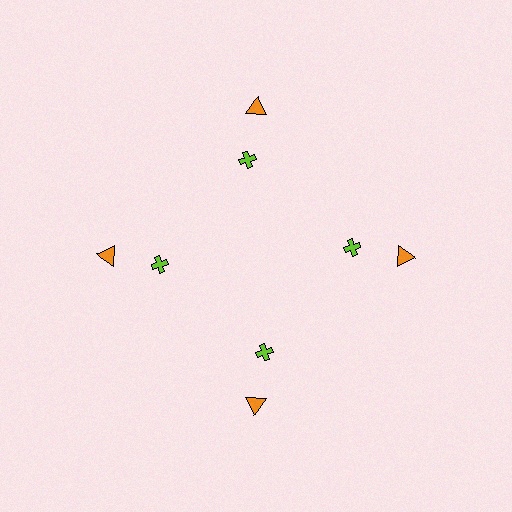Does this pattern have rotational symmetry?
Yes, this pattern has 4-fold rotational symmetry. It looks the same after rotating 90 degrees around the center.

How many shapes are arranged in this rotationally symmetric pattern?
There are 8 shapes, arranged in 4 groups of 2.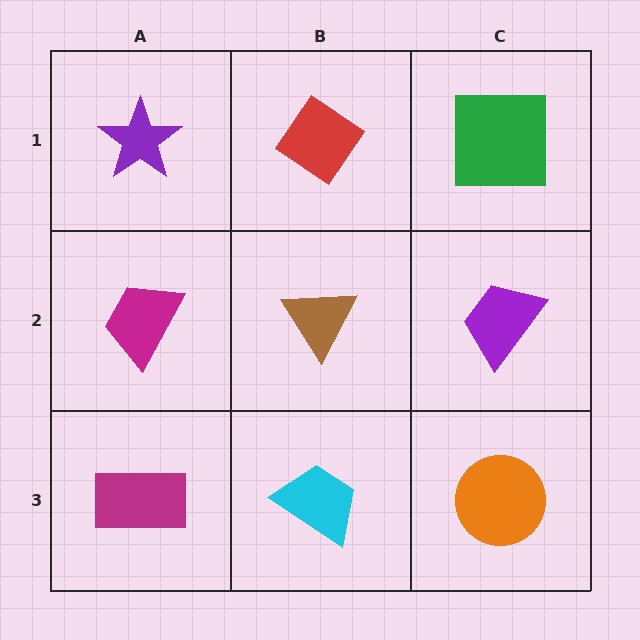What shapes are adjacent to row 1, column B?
A brown triangle (row 2, column B), a purple star (row 1, column A), a green square (row 1, column C).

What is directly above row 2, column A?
A purple star.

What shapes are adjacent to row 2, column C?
A green square (row 1, column C), an orange circle (row 3, column C), a brown triangle (row 2, column B).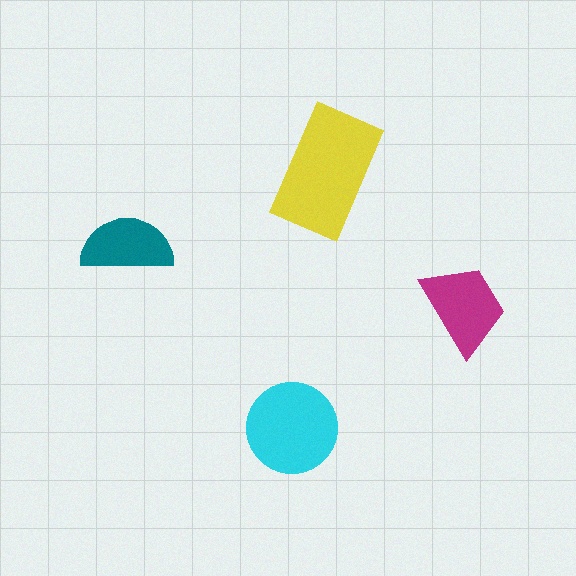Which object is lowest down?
The cyan circle is bottommost.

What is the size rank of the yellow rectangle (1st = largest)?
1st.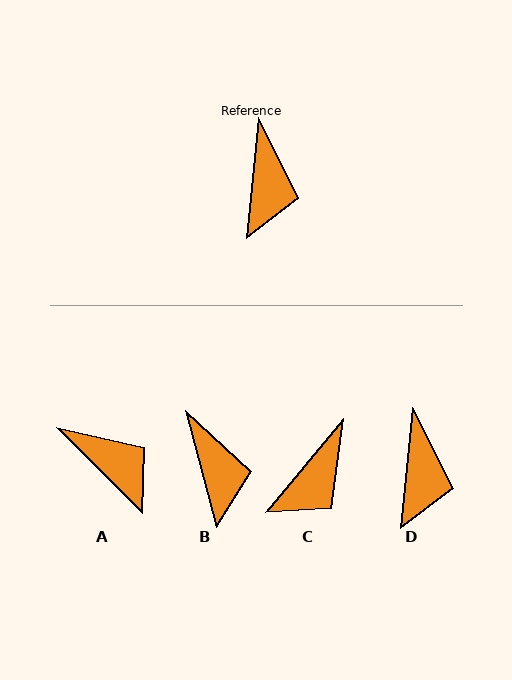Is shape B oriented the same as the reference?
No, it is off by about 21 degrees.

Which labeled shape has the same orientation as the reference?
D.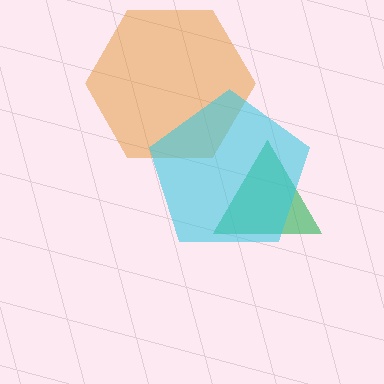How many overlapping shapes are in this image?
There are 3 overlapping shapes in the image.